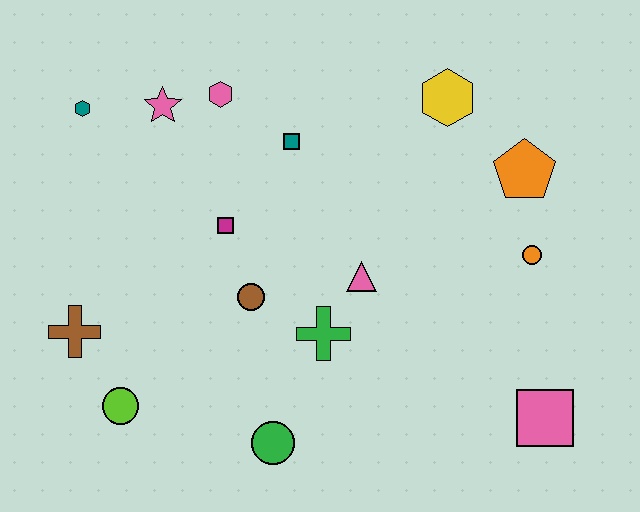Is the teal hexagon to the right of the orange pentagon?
No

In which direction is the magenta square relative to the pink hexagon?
The magenta square is below the pink hexagon.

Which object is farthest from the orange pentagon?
The brown cross is farthest from the orange pentagon.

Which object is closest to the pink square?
The orange circle is closest to the pink square.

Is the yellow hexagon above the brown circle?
Yes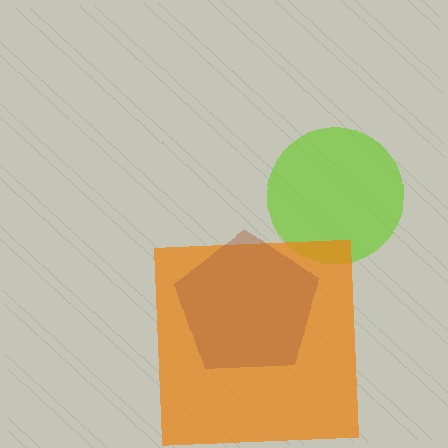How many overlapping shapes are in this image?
There are 3 overlapping shapes in the image.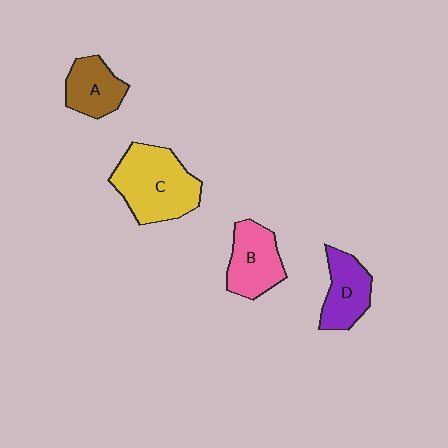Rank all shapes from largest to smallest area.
From largest to smallest: C (yellow), B (pink), D (purple), A (brown).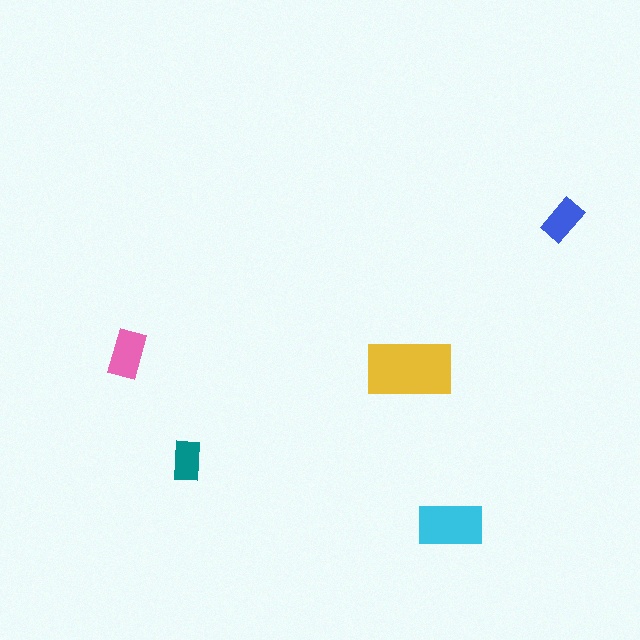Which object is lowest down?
The cyan rectangle is bottommost.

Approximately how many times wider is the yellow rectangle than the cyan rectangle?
About 1.5 times wider.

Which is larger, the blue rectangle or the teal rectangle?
The blue one.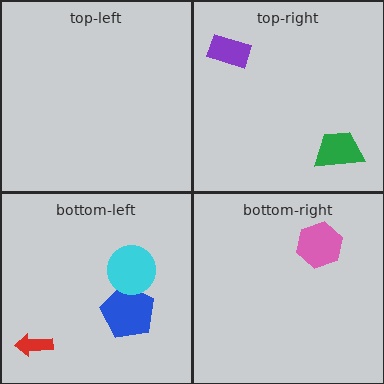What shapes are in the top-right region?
The green trapezoid, the purple rectangle.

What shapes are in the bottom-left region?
The red arrow, the blue pentagon, the cyan circle.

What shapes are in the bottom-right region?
The pink hexagon.